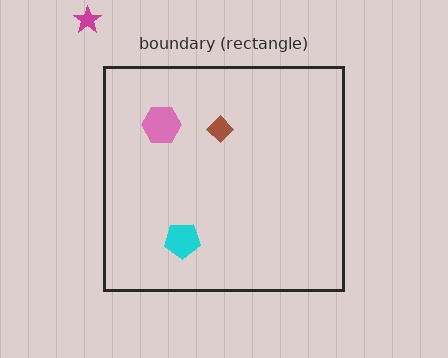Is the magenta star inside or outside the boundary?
Outside.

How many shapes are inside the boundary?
3 inside, 1 outside.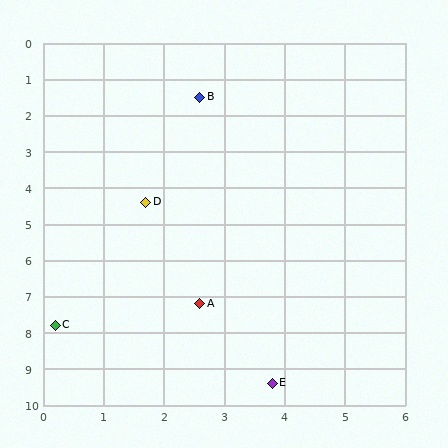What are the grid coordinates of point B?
Point B is at approximately (2.6, 1.5).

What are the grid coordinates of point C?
Point C is at approximately (0.2, 7.8).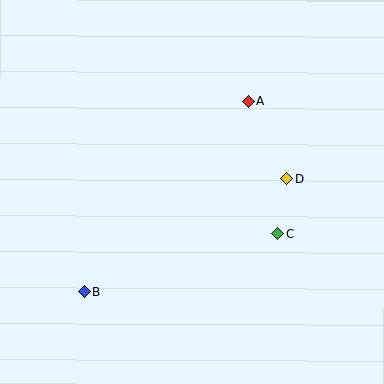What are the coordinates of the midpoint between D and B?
The midpoint between D and B is at (185, 235).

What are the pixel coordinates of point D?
Point D is at (287, 179).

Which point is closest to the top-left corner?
Point A is closest to the top-left corner.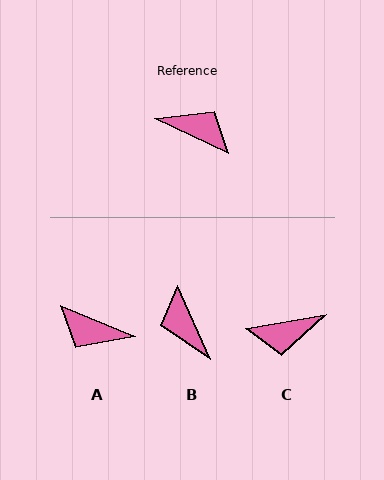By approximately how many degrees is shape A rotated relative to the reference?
Approximately 177 degrees clockwise.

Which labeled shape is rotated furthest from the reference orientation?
A, about 177 degrees away.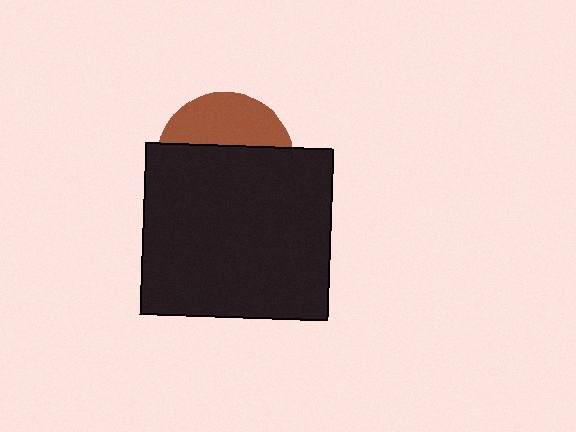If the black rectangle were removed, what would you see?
You would see the complete brown circle.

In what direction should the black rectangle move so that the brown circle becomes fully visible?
The black rectangle should move down. That is the shortest direction to clear the overlap and leave the brown circle fully visible.